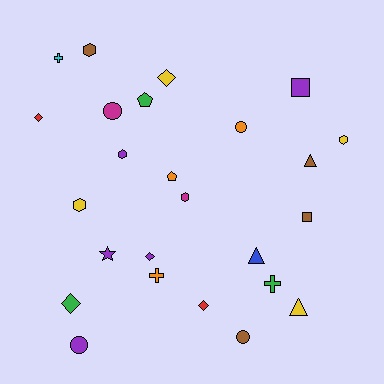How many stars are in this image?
There is 1 star.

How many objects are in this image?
There are 25 objects.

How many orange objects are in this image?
There are 3 orange objects.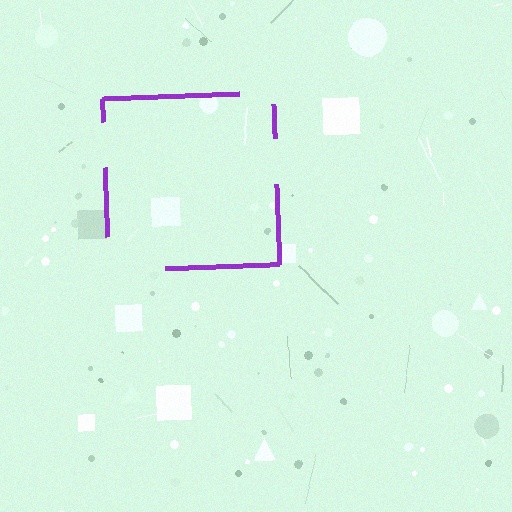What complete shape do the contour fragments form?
The contour fragments form a square.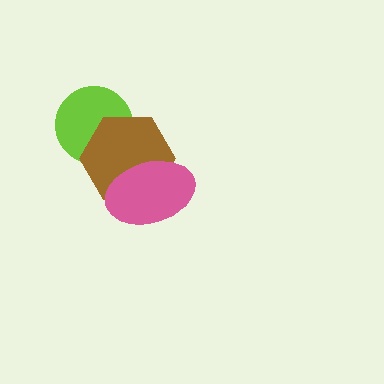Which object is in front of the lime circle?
The brown hexagon is in front of the lime circle.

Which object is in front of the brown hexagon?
The pink ellipse is in front of the brown hexagon.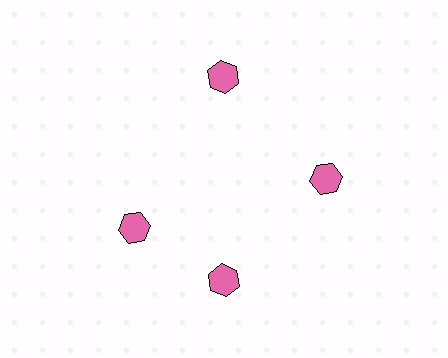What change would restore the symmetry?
The symmetry would be restored by rotating it back into even spacing with its neighbors so that all 4 hexagons sit at equal angles and equal distance from the center.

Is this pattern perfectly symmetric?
No. The 4 pink hexagons are arranged in a ring, but one element near the 9 o'clock position is rotated out of alignment along the ring, breaking the 4-fold rotational symmetry.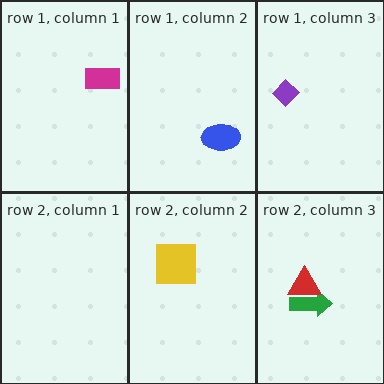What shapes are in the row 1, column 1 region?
The magenta rectangle.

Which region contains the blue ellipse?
The row 1, column 2 region.